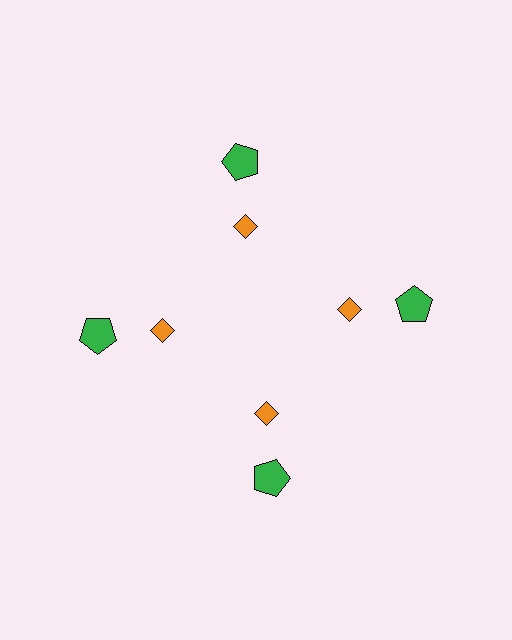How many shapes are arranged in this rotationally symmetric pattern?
There are 8 shapes, arranged in 4 groups of 2.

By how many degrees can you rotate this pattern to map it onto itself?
The pattern maps onto itself every 90 degrees of rotation.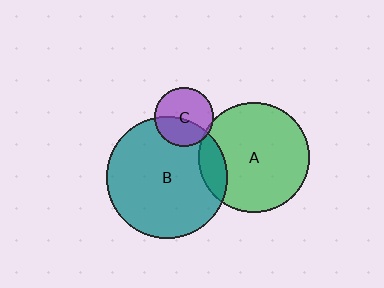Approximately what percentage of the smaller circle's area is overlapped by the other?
Approximately 40%.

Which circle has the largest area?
Circle B (teal).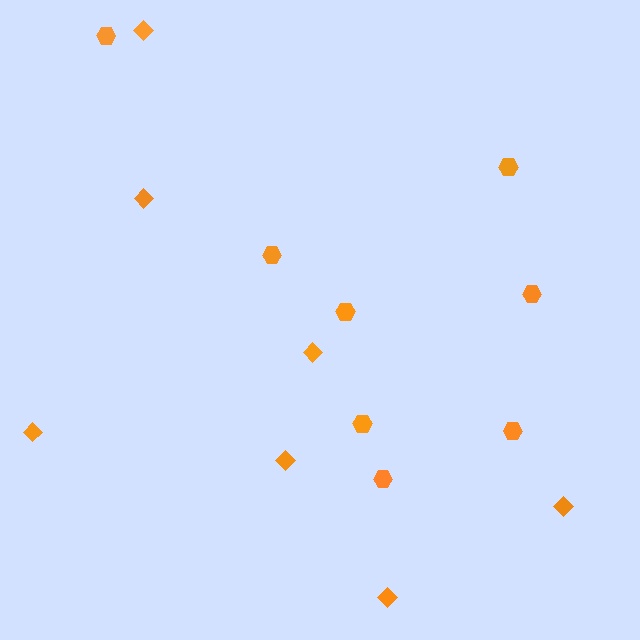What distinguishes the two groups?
There are 2 groups: one group of diamonds (7) and one group of hexagons (8).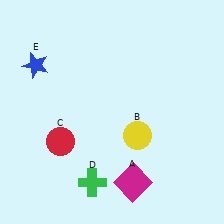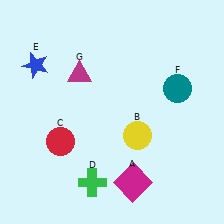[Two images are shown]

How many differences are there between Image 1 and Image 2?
There are 2 differences between the two images.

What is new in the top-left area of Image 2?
A magenta triangle (G) was added in the top-left area of Image 2.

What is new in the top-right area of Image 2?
A teal circle (F) was added in the top-right area of Image 2.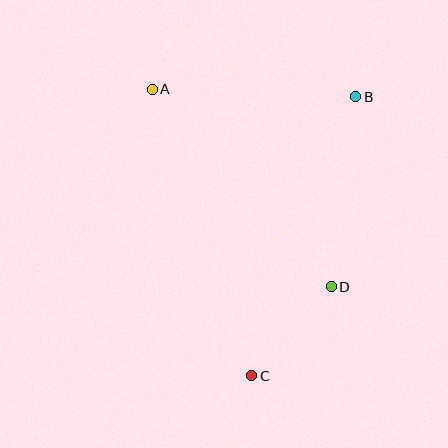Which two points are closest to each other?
Points C and D are closest to each other.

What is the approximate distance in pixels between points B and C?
The distance between B and C is approximately 298 pixels.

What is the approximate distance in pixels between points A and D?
The distance between A and D is approximately 266 pixels.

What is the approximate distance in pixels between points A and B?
The distance between A and B is approximately 204 pixels.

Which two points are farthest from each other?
Points A and C are farthest from each other.